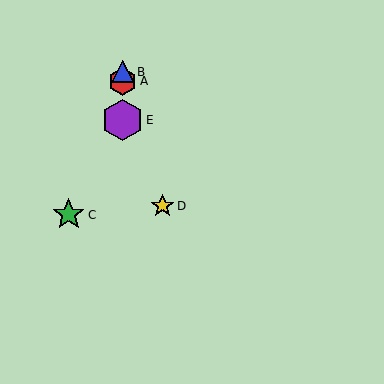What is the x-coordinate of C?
Object C is at x≈69.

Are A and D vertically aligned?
No, A is at x≈123 and D is at x≈163.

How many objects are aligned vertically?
3 objects (A, B, E) are aligned vertically.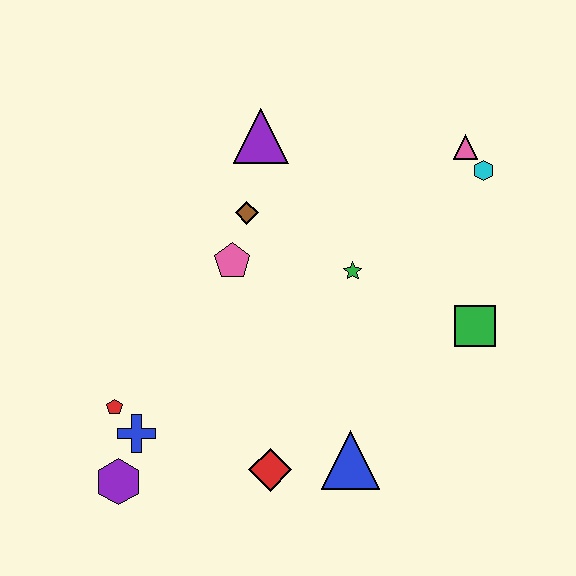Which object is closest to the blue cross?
The red pentagon is closest to the blue cross.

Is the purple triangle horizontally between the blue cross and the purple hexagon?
No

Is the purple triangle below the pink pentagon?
No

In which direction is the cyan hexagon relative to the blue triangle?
The cyan hexagon is above the blue triangle.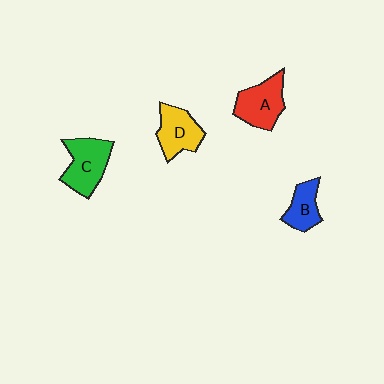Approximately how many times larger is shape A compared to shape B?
Approximately 1.4 times.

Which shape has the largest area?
Shape C (green).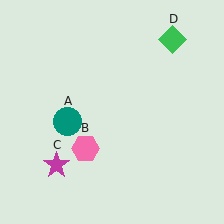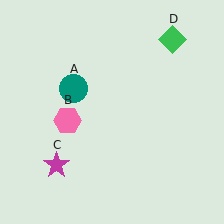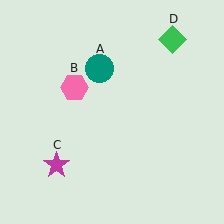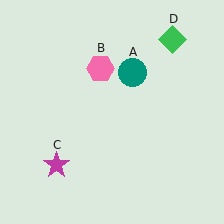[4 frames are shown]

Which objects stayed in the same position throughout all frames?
Magenta star (object C) and green diamond (object D) remained stationary.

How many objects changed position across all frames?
2 objects changed position: teal circle (object A), pink hexagon (object B).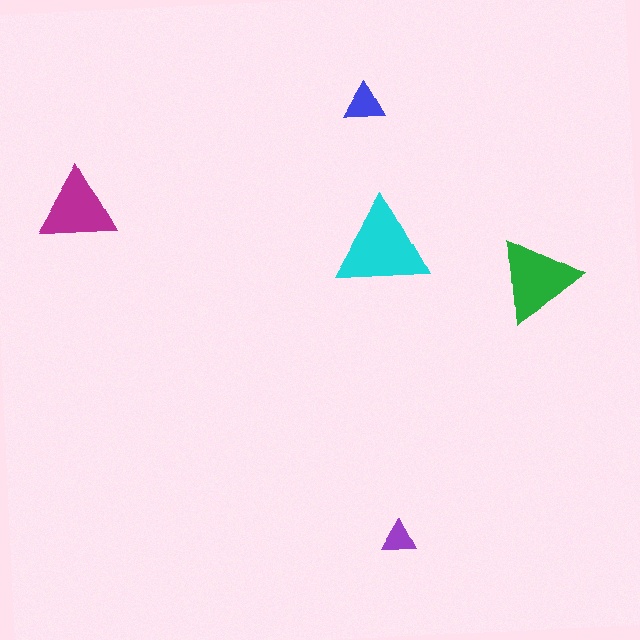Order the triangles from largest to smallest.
the cyan one, the green one, the magenta one, the blue one, the purple one.